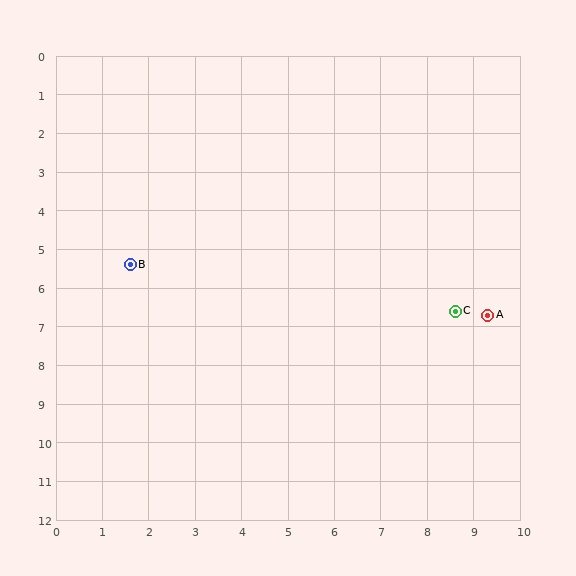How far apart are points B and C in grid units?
Points B and C are about 7.1 grid units apart.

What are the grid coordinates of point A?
Point A is at approximately (9.3, 6.7).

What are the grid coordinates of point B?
Point B is at approximately (1.6, 5.4).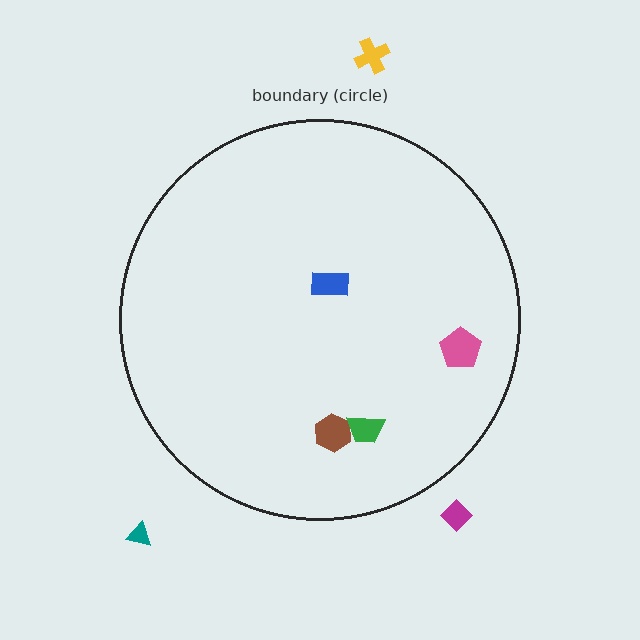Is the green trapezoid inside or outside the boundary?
Inside.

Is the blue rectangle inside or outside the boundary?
Inside.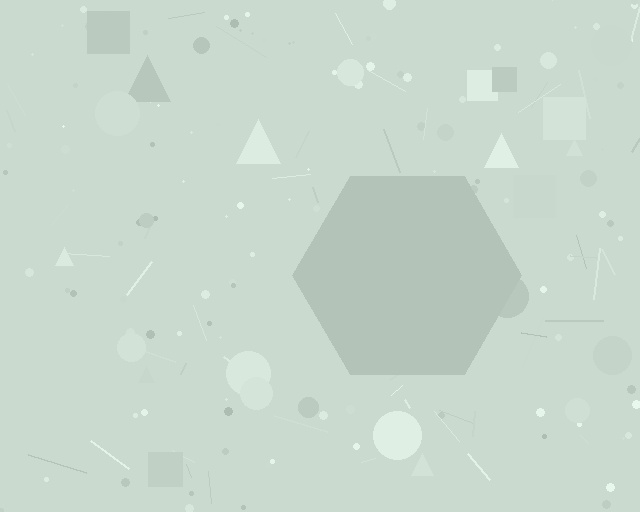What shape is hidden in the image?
A hexagon is hidden in the image.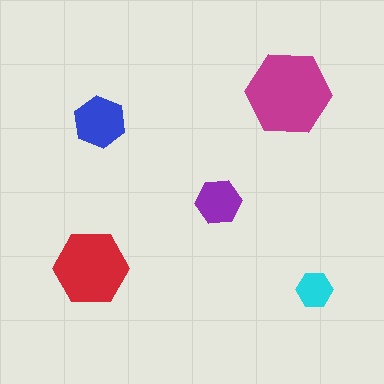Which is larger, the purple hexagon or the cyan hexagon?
The purple one.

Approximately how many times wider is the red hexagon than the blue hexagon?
About 1.5 times wider.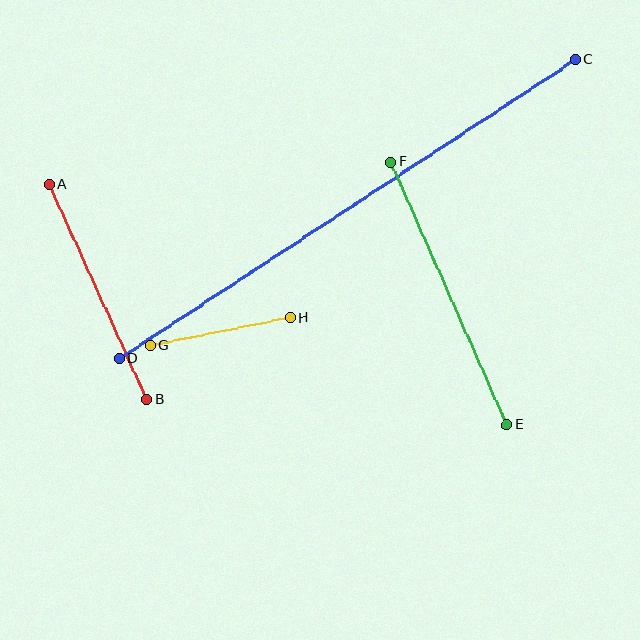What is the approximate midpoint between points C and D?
The midpoint is at approximately (347, 209) pixels.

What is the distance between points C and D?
The distance is approximately 546 pixels.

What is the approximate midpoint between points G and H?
The midpoint is at approximately (220, 332) pixels.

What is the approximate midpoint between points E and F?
The midpoint is at approximately (449, 293) pixels.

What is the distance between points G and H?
The distance is approximately 143 pixels.